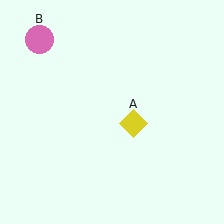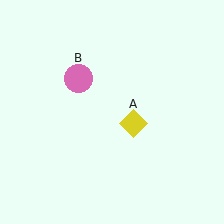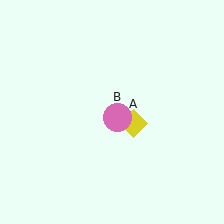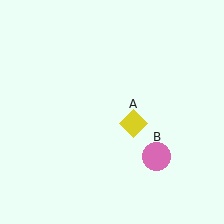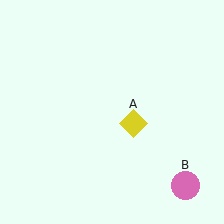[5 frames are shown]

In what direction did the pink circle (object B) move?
The pink circle (object B) moved down and to the right.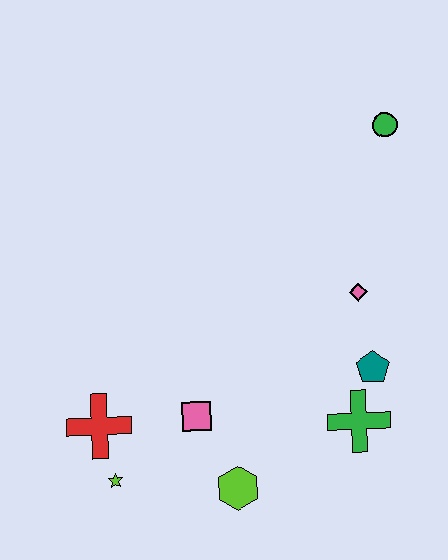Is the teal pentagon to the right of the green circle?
No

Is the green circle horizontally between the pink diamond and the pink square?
No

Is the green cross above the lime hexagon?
Yes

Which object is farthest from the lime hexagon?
The green circle is farthest from the lime hexagon.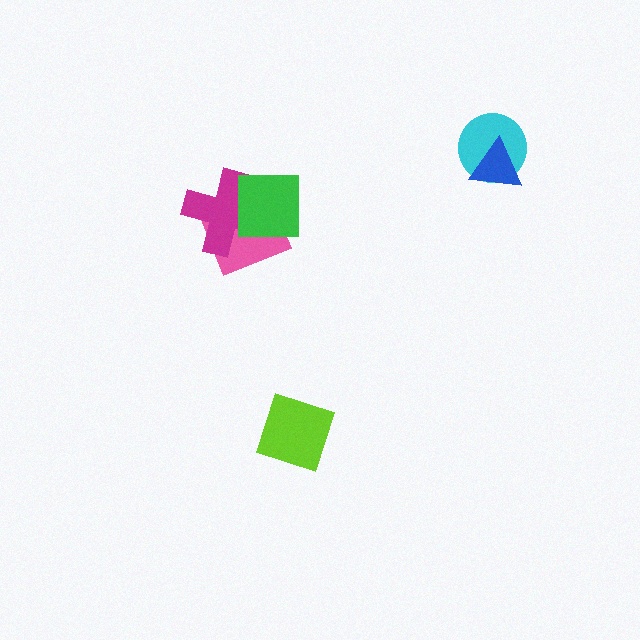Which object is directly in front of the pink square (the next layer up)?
The magenta cross is directly in front of the pink square.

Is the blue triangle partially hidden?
No, no other shape covers it.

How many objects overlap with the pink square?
2 objects overlap with the pink square.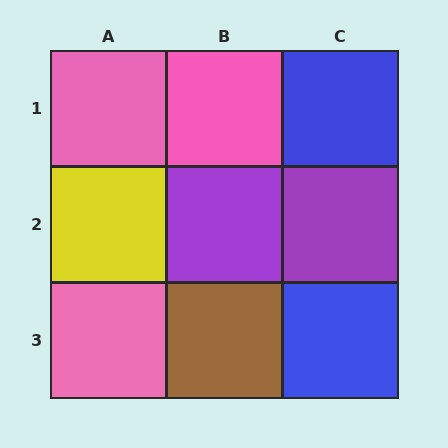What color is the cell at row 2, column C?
Purple.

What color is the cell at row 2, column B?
Purple.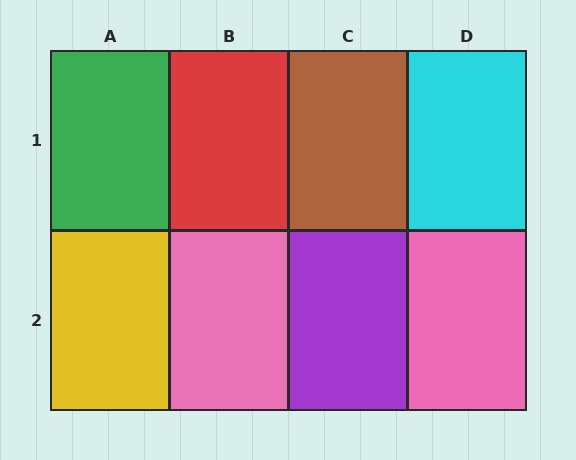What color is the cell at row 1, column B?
Red.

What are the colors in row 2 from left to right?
Yellow, pink, purple, pink.